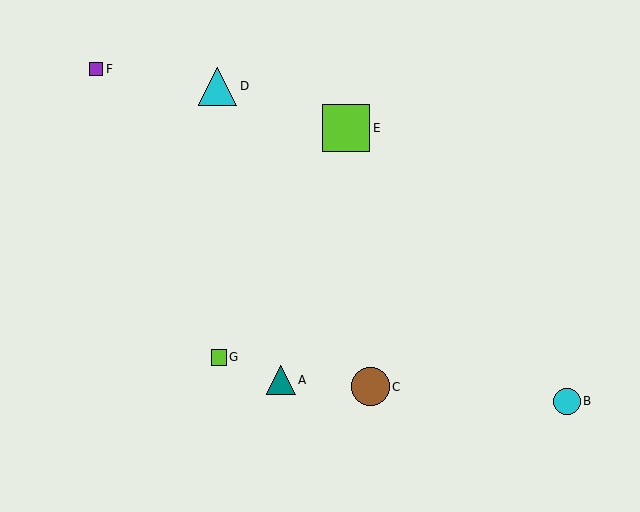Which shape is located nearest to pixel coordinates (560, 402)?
The cyan circle (labeled B) at (567, 401) is nearest to that location.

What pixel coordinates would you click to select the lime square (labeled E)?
Click at (346, 128) to select the lime square E.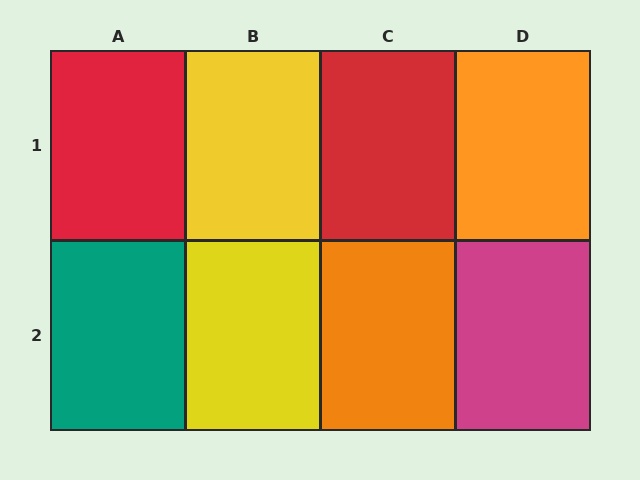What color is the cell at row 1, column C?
Red.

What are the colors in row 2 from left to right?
Teal, yellow, orange, magenta.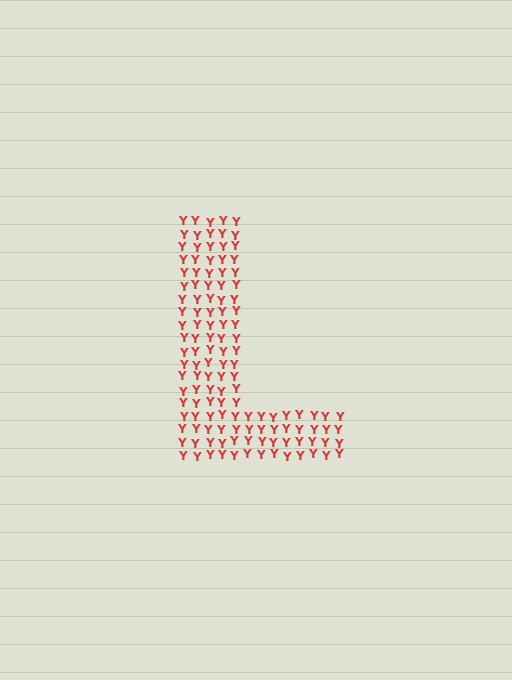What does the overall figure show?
The overall figure shows the letter L.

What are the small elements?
The small elements are letter Y's.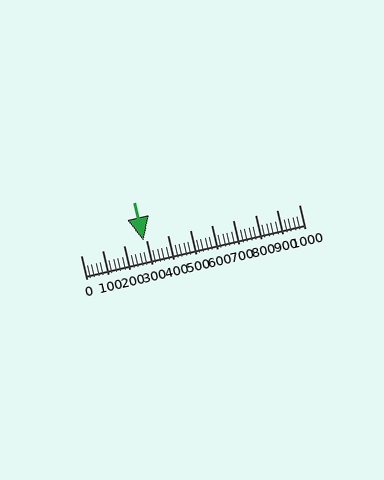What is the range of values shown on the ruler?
The ruler shows values from 0 to 1000.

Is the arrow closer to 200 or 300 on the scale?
The arrow is closer to 300.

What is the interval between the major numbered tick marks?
The major tick marks are spaced 100 units apart.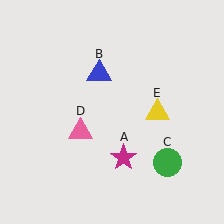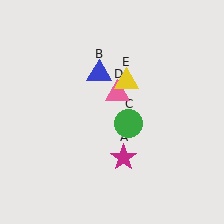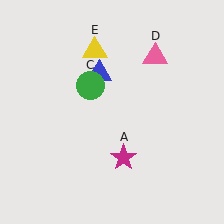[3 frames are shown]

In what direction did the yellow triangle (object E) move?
The yellow triangle (object E) moved up and to the left.